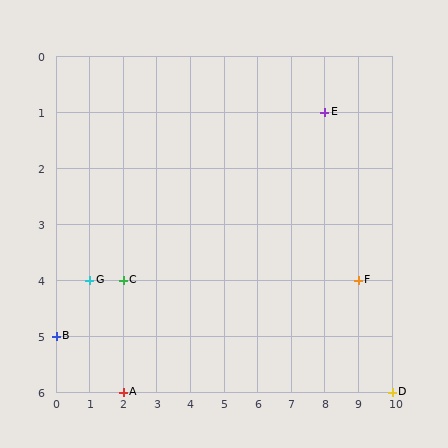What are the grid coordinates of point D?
Point D is at grid coordinates (10, 6).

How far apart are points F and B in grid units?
Points F and B are 9 columns and 1 row apart (about 9.1 grid units diagonally).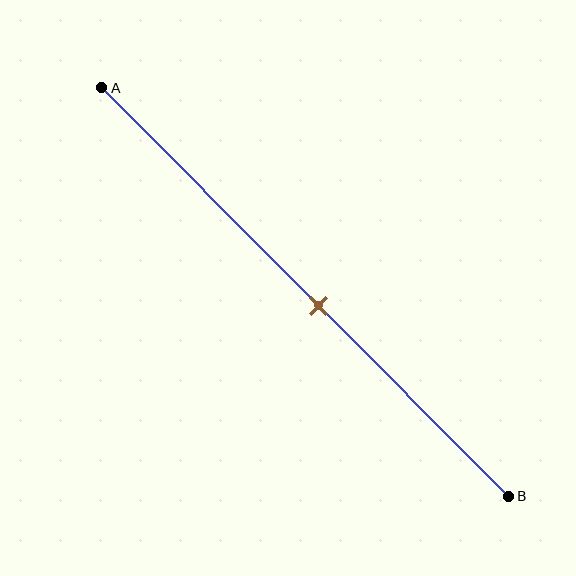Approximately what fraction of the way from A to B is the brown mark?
The brown mark is approximately 55% of the way from A to B.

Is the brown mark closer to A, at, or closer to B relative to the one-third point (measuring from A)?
The brown mark is closer to point B than the one-third point of segment AB.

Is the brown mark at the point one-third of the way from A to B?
No, the mark is at about 55% from A, not at the 33% one-third point.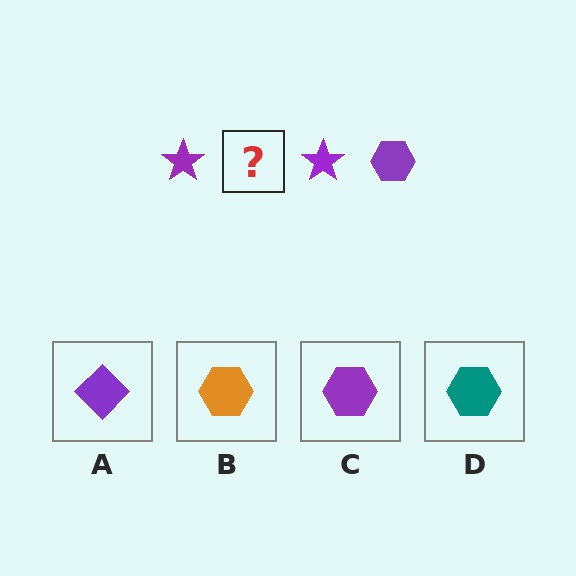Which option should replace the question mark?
Option C.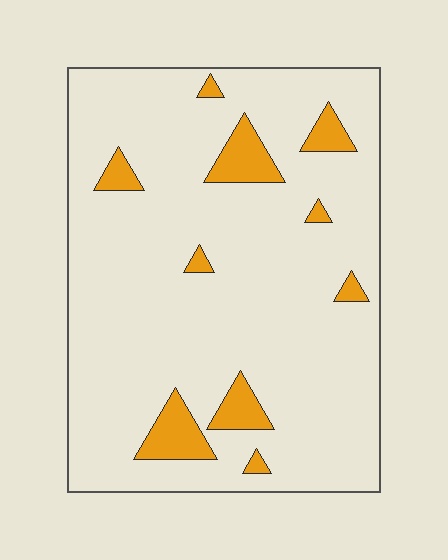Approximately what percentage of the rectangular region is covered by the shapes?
Approximately 10%.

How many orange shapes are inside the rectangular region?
10.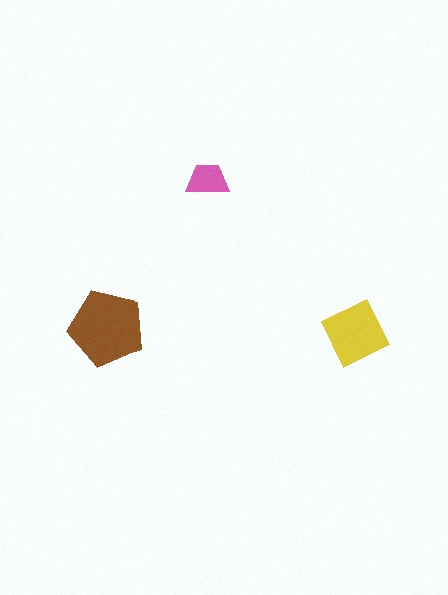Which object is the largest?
The brown pentagon.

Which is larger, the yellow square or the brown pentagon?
The brown pentagon.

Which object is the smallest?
The pink trapezoid.